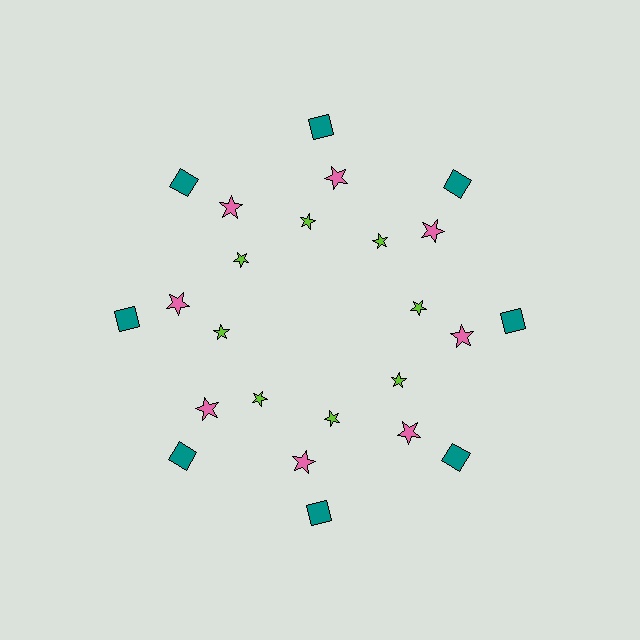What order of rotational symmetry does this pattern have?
This pattern has 8-fold rotational symmetry.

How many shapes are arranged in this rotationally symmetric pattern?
There are 24 shapes, arranged in 8 groups of 3.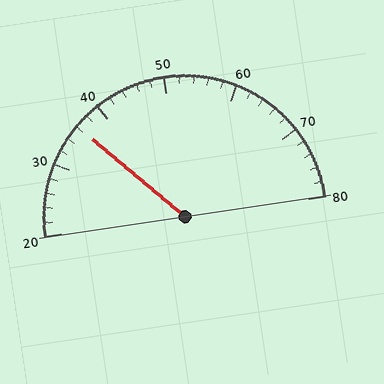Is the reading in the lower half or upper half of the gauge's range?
The reading is in the lower half of the range (20 to 80).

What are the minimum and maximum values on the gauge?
The gauge ranges from 20 to 80.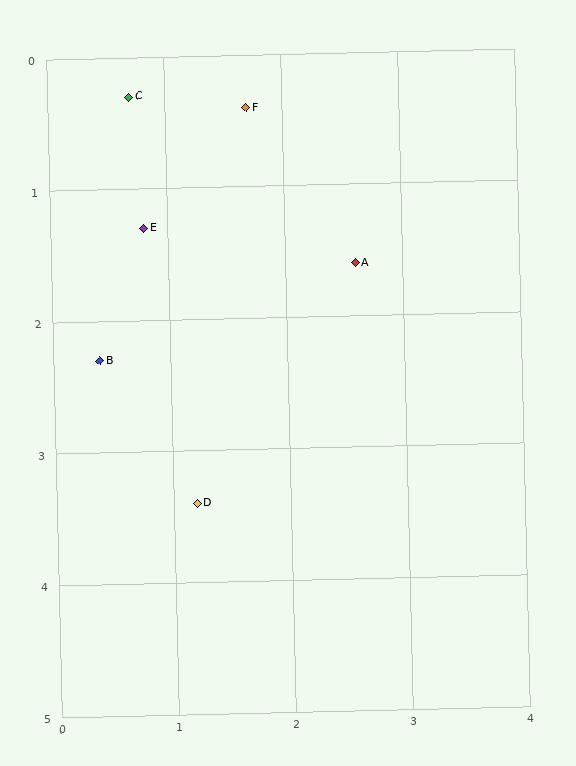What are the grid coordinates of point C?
Point C is at approximately (0.7, 0.3).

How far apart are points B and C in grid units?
Points B and C are about 2.0 grid units apart.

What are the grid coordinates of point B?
Point B is at approximately (0.4, 2.3).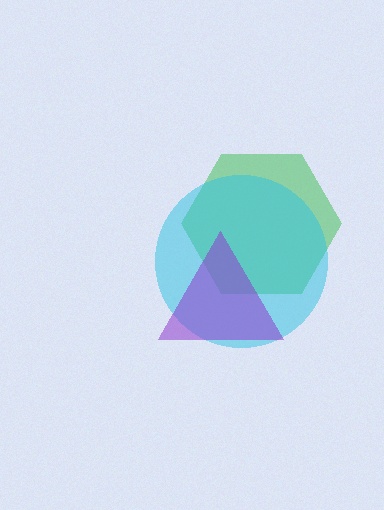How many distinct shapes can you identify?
There are 3 distinct shapes: a green hexagon, a cyan circle, a purple triangle.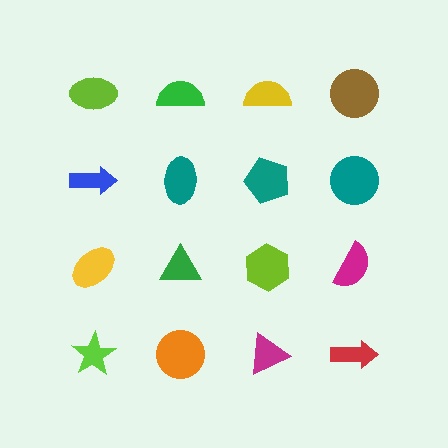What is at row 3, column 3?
A lime hexagon.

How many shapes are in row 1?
4 shapes.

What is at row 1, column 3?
A yellow semicircle.